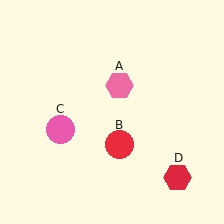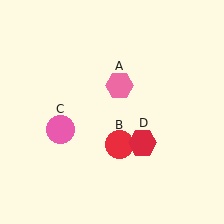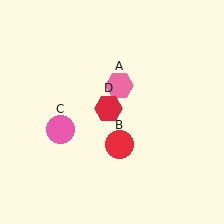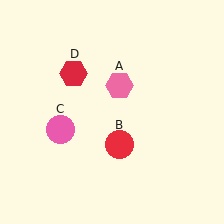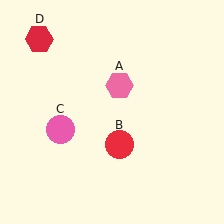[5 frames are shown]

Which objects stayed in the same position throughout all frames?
Pink hexagon (object A) and red circle (object B) and pink circle (object C) remained stationary.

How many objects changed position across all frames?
1 object changed position: red hexagon (object D).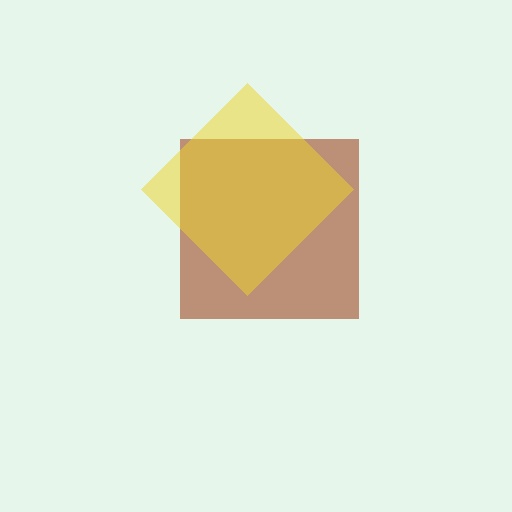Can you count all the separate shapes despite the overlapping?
Yes, there are 2 separate shapes.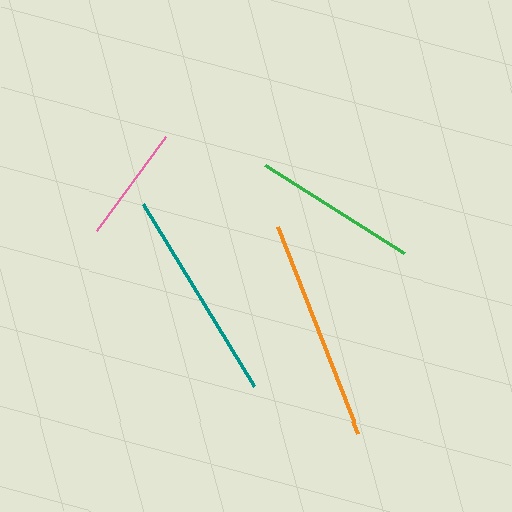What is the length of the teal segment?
The teal segment is approximately 214 pixels long.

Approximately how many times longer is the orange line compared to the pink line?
The orange line is approximately 1.9 times the length of the pink line.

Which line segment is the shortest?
The pink line is the shortest at approximately 117 pixels.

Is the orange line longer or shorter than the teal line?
The orange line is longer than the teal line.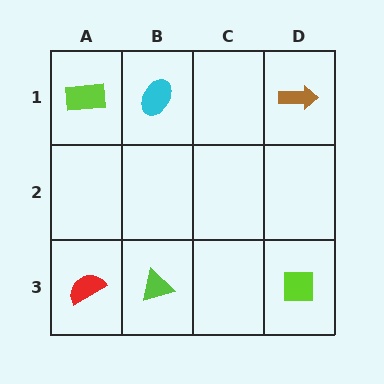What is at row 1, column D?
A brown arrow.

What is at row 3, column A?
A red semicircle.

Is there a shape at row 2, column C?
No, that cell is empty.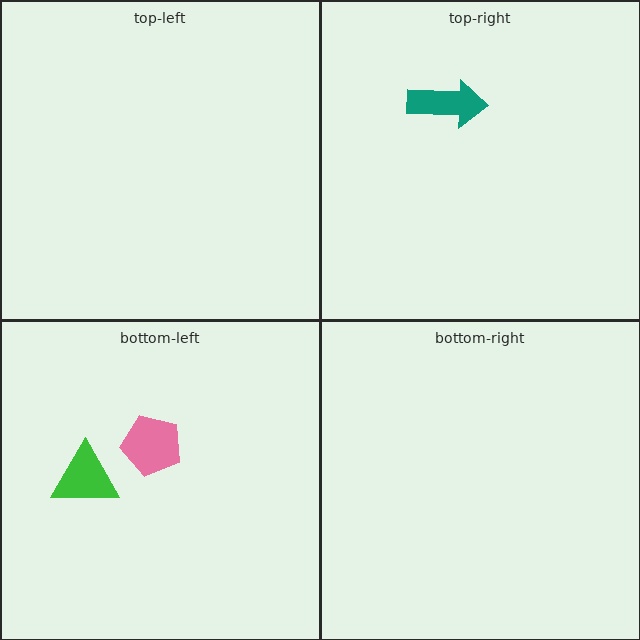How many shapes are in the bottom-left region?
2.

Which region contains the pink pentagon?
The bottom-left region.